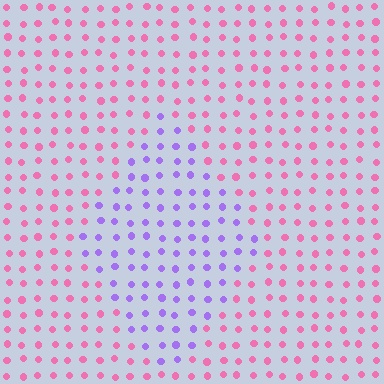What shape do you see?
I see a diamond.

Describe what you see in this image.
The image is filled with small pink elements in a uniform arrangement. A diamond-shaped region is visible where the elements are tinted to a slightly different hue, forming a subtle color boundary.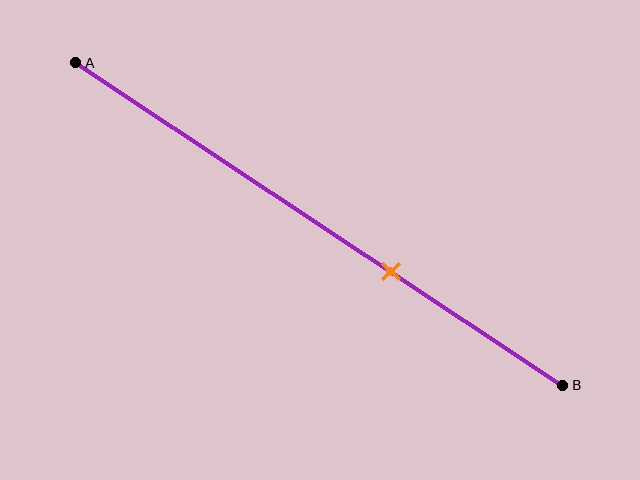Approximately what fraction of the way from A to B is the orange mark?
The orange mark is approximately 65% of the way from A to B.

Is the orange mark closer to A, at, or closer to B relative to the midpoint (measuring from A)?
The orange mark is closer to point B than the midpoint of segment AB.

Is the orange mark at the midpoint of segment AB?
No, the mark is at about 65% from A, not at the 50% midpoint.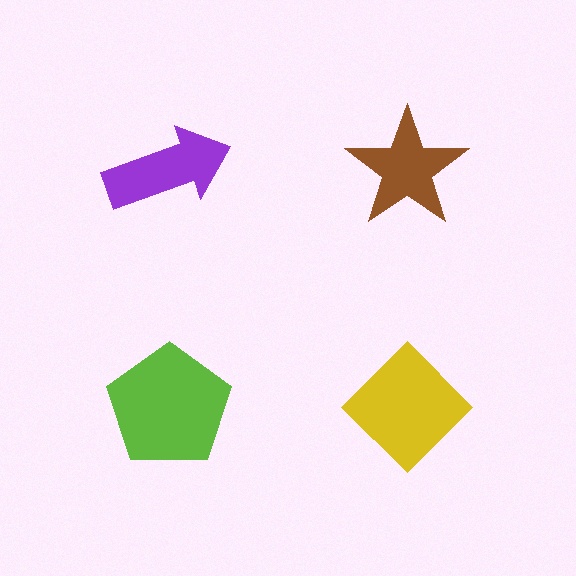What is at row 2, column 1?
A lime pentagon.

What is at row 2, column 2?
A yellow diamond.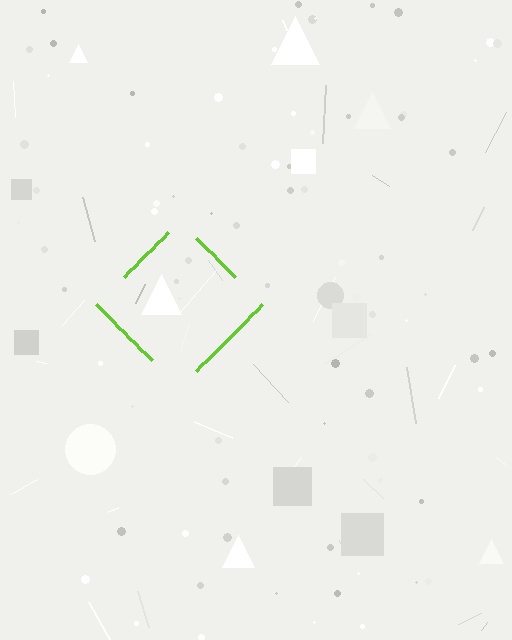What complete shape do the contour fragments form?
The contour fragments form a diamond.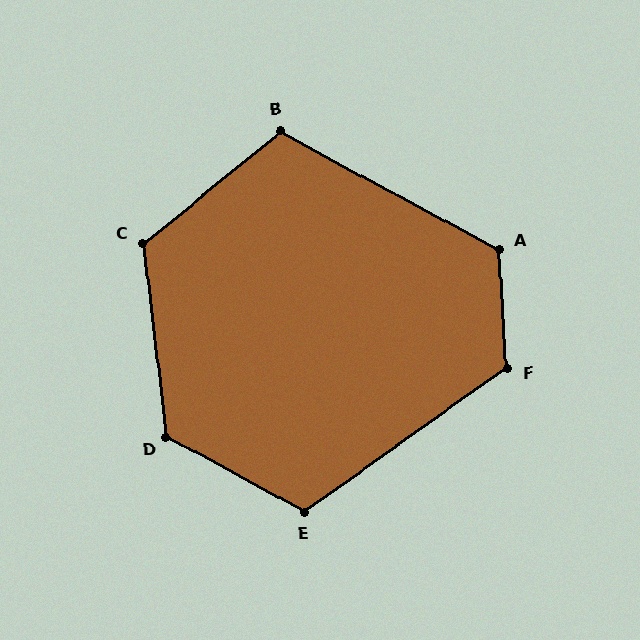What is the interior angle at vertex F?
Approximately 122 degrees (obtuse).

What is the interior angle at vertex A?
Approximately 122 degrees (obtuse).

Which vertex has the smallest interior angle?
B, at approximately 112 degrees.